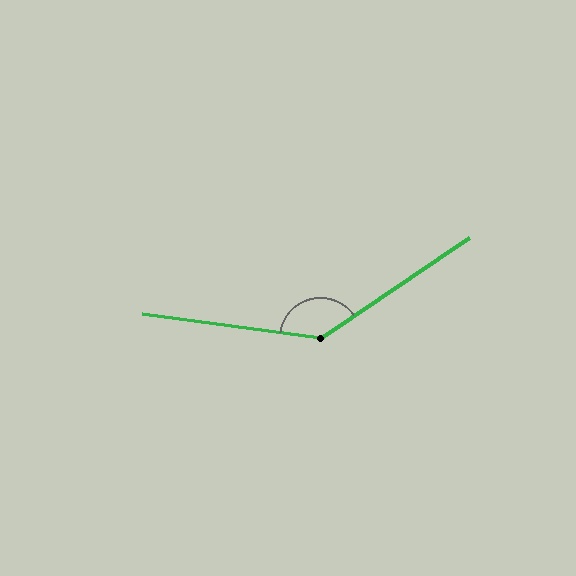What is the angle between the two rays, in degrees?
Approximately 138 degrees.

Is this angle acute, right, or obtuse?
It is obtuse.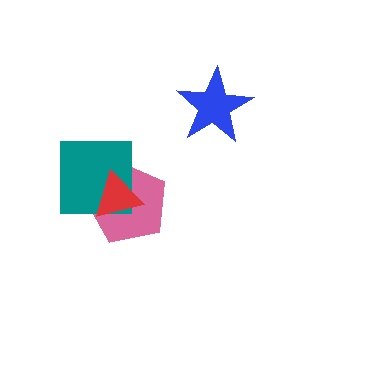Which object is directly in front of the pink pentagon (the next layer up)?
The teal square is directly in front of the pink pentagon.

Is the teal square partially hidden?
Yes, it is partially covered by another shape.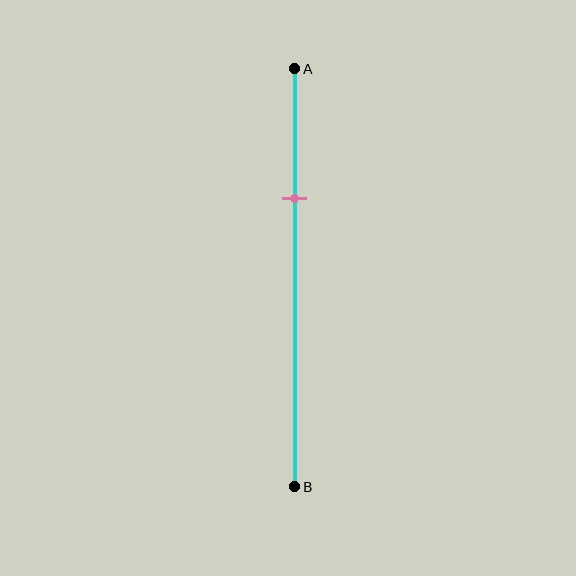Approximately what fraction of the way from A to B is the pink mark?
The pink mark is approximately 30% of the way from A to B.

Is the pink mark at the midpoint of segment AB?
No, the mark is at about 30% from A, not at the 50% midpoint.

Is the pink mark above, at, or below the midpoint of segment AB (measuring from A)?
The pink mark is above the midpoint of segment AB.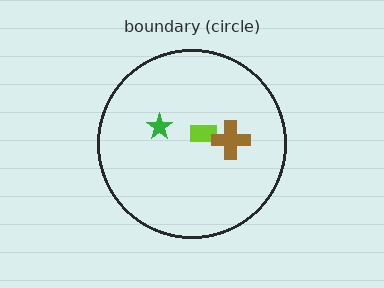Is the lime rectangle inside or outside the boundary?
Inside.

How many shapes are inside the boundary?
3 inside, 0 outside.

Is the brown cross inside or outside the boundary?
Inside.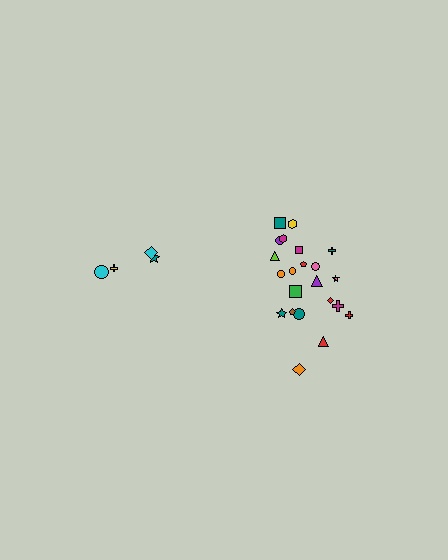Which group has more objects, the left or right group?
The right group.